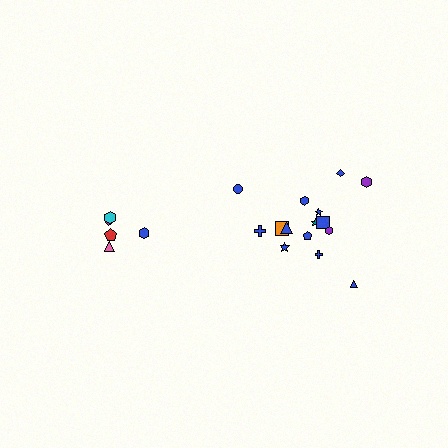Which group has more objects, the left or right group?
The right group.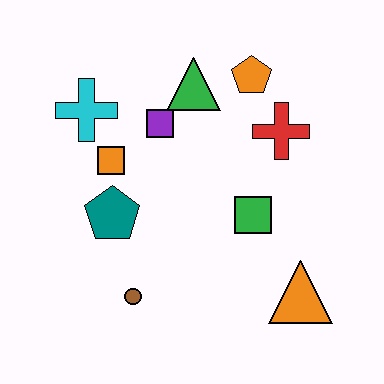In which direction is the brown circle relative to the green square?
The brown circle is to the left of the green square.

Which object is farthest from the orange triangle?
The cyan cross is farthest from the orange triangle.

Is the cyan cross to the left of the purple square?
Yes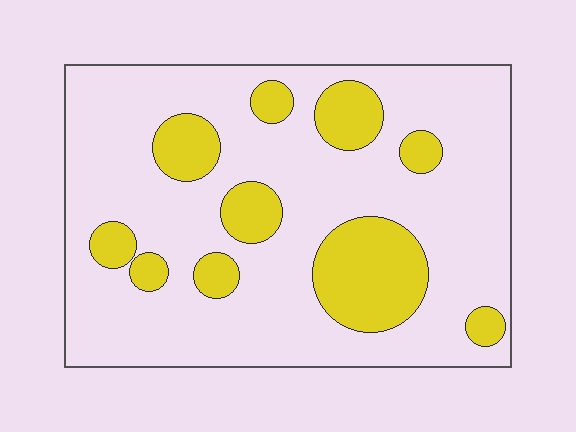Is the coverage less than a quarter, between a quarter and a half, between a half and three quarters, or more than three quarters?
Less than a quarter.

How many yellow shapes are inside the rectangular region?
10.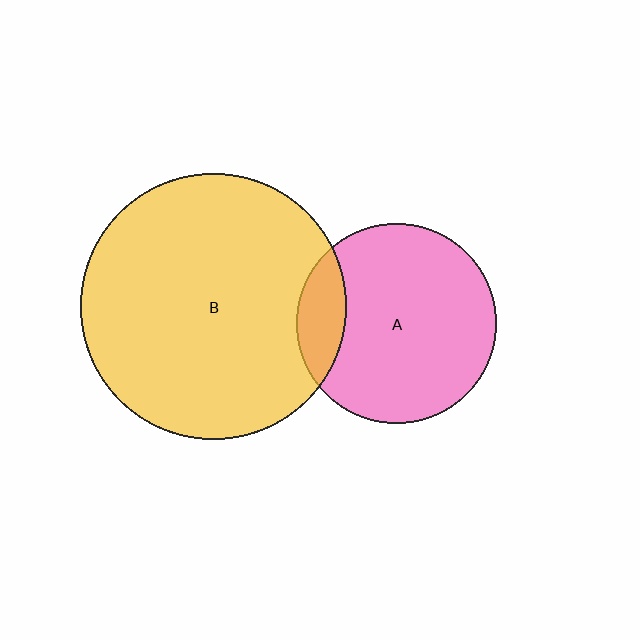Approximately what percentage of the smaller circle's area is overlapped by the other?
Approximately 15%.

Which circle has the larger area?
Circle B (yellow).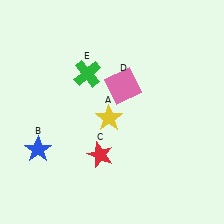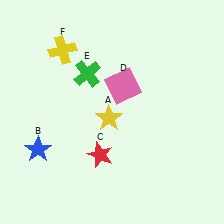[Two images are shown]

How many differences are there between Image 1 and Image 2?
There is 1 difference between the two images.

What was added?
A yellow cross (F) was added in Image 2.